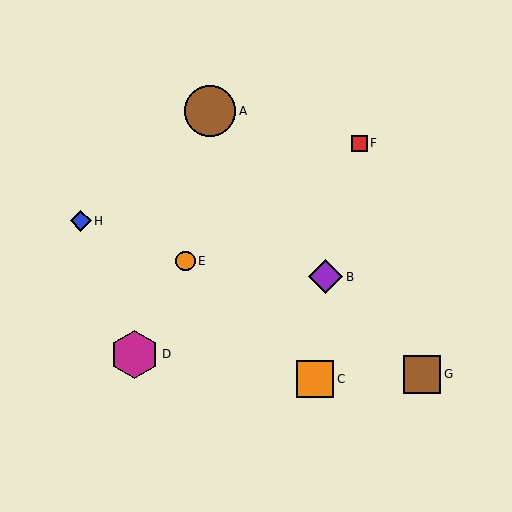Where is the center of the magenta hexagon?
The center of the magenta hexagon is at (134, 354).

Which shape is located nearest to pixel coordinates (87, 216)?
The blue diamond (labeled H) at (81, 221) is nearest to that location.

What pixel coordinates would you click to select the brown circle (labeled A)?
Click at (210, 111) to select the brown circle A.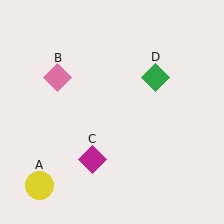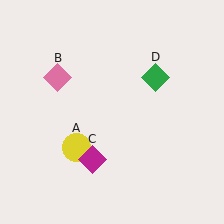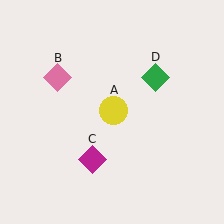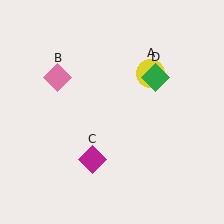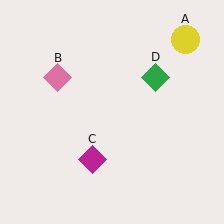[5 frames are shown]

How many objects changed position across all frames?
1 object changed position: yellow circle (object A).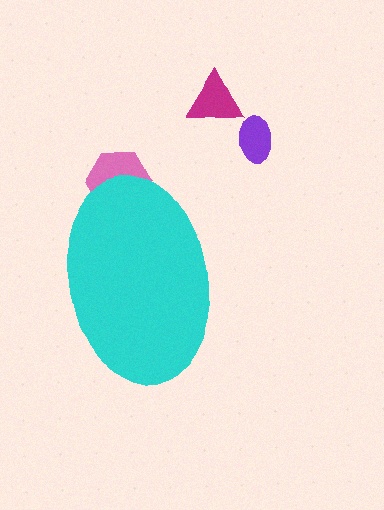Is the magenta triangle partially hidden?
No, the magenta triangle is fully visible.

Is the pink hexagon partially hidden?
Yes, the pink hexagon is partially hidden behind the cyan ellipse.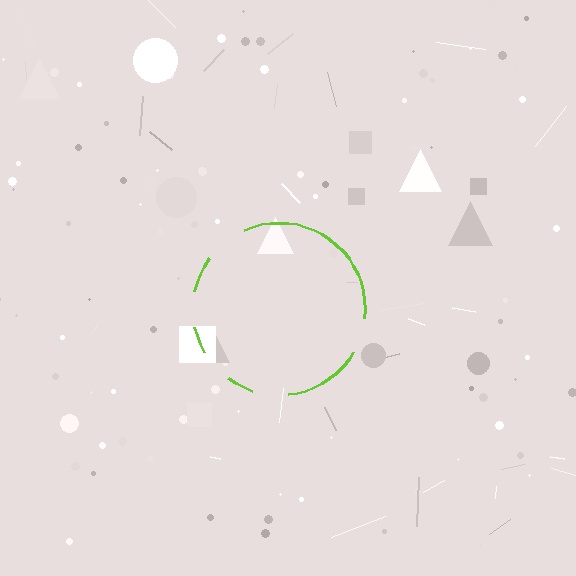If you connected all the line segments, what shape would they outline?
They would outline a circle.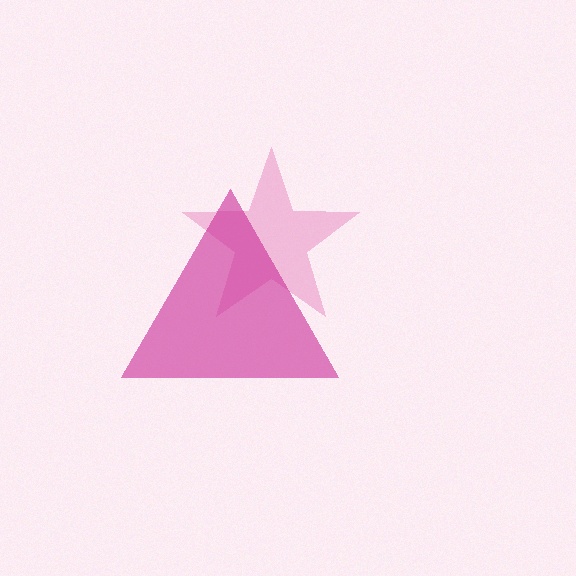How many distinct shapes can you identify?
There are 2 distinct shapes: a pink star, a magenta triangle.